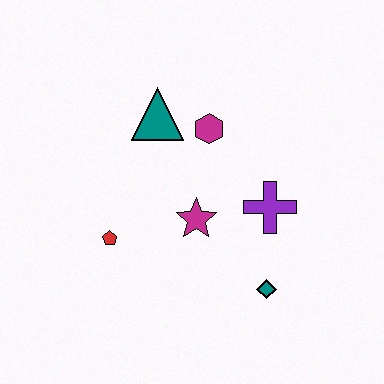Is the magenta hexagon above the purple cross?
Yes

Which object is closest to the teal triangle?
The magenta hexagon is closest to the teal triangle.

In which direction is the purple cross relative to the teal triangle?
The purple cross is to the right of the teal triangle.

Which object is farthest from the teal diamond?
The teal triangle is farthest from the teal diamond.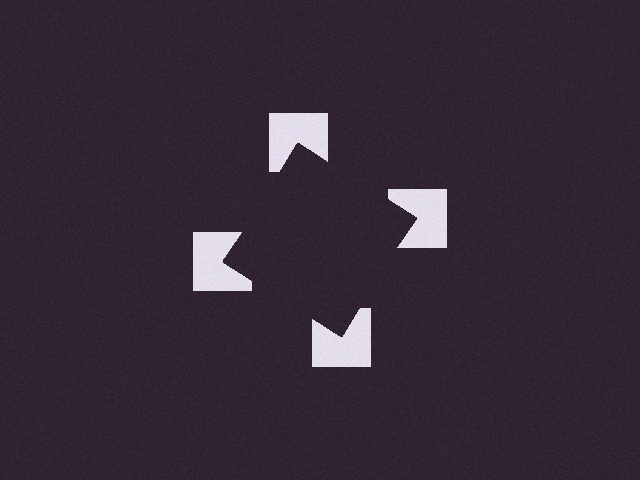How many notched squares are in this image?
There are 4 — one at each vertex of the illusory square.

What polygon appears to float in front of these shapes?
An illusory square — its edges are inferred from the aligned wedge cuts in the notched squares, not physically drawn.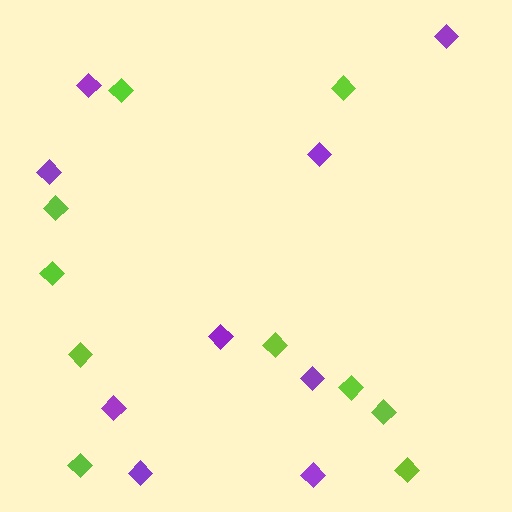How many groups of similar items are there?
There are 2 groups: one group of lime diamonds (10) and one group of purple diamonds (9).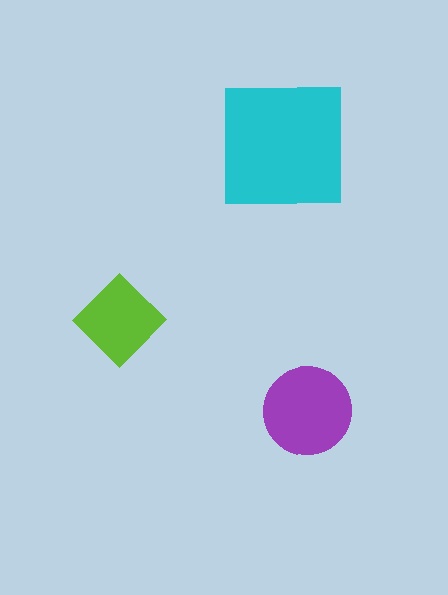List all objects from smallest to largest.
The lime diamond, the purple circle, the cyan square.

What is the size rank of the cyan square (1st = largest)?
1st.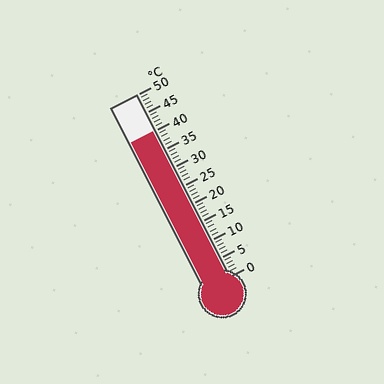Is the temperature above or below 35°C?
The temperature is above 35°C.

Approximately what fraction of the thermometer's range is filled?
The thermometer is filled to approximately 80% of its range.